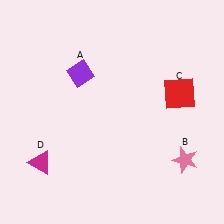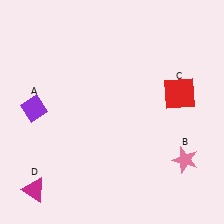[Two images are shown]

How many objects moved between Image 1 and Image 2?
2 objects moved between the two images.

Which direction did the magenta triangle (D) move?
The magenta triangle (D) moved down.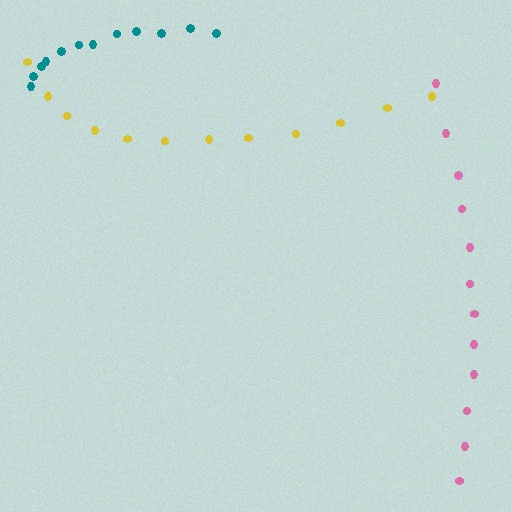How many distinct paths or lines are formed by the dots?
There are 3 distinct paths.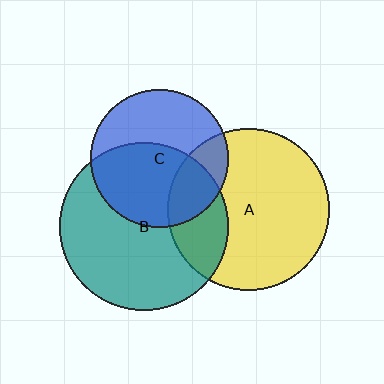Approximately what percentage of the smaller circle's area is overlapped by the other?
Approximately 55%.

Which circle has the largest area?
Circle B (teal).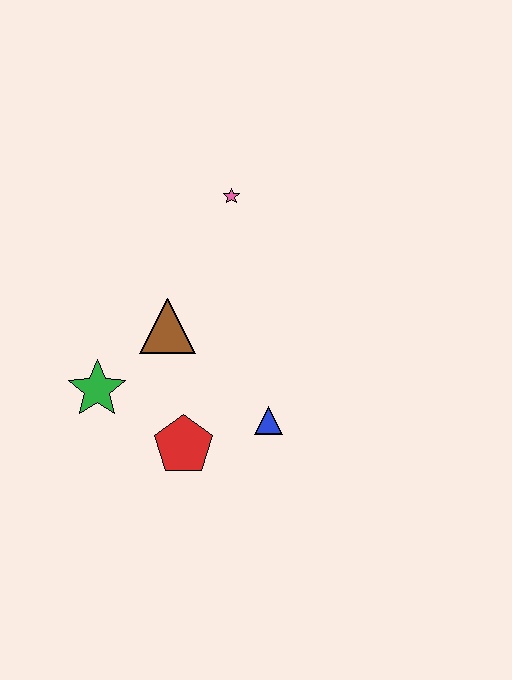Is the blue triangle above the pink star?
No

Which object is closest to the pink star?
The brown triangle is closest to the pink star.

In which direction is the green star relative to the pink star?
The green star is below the pink star.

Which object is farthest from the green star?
The pink star is farthest from the green star.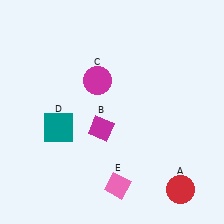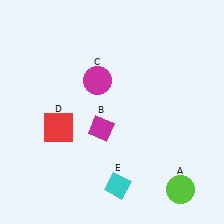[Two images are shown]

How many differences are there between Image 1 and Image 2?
There are 3 differences between the two images.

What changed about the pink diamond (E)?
In Image 1, E is pink. In Image 2, it changed to cyan.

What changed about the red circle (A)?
In Image 1, A is red. In Image 2, it changed to lime.